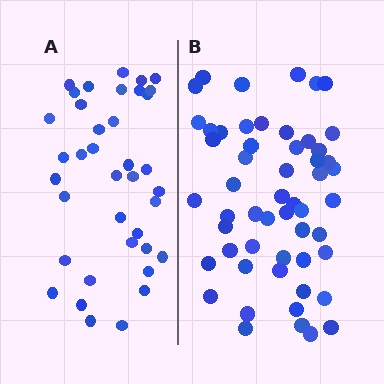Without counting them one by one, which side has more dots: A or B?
Region B (the right region) has more dots.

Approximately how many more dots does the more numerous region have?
Region B has approximately 15 more dots than region A.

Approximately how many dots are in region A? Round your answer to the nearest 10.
About 40 dots. (The exact count is 38, which rounds to 40.)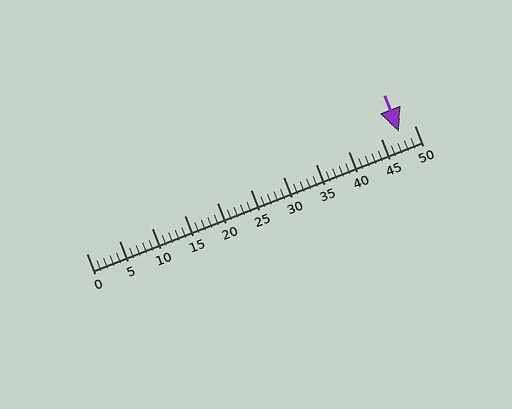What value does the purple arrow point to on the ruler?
The purple arrow points to approximately 48.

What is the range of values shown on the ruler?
The ruler shows values from 0 to 50.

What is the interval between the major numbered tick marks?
The major tick marks are spaced 5 units apart.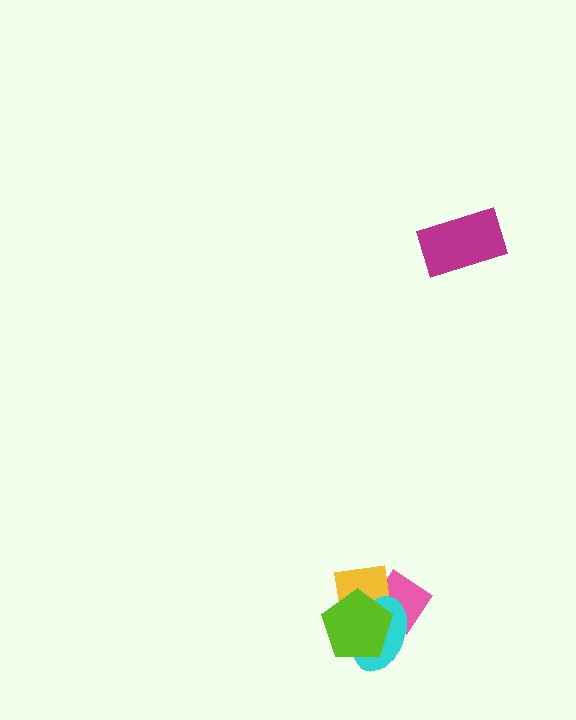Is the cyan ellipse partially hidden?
Yes, it is partially covered by another shape.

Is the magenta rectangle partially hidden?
No, no other shape covers it.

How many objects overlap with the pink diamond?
3 objects overlap with the pink diamond.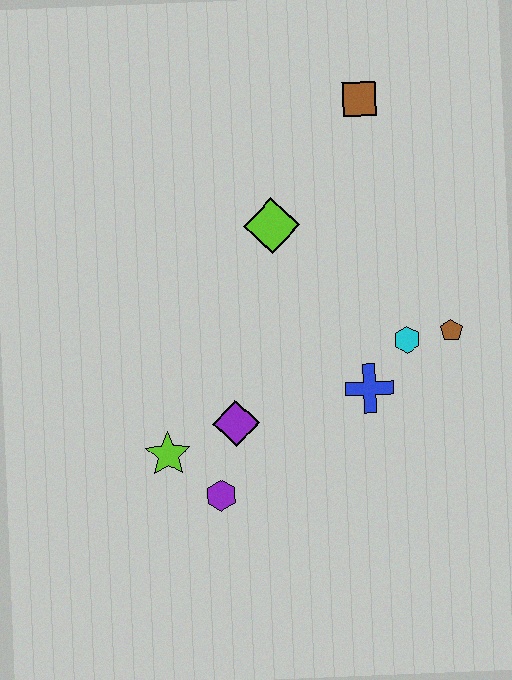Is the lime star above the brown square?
No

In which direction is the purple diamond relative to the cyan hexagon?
The purple diamond is to the left of the cyan hexagon.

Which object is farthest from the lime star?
The brown square is farthest from the lime star.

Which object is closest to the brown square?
The lime diamond is closest to the brown square.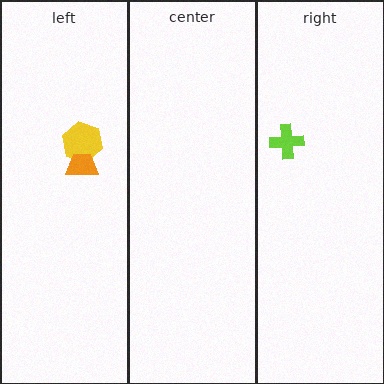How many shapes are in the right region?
1.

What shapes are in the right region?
The lime cross.